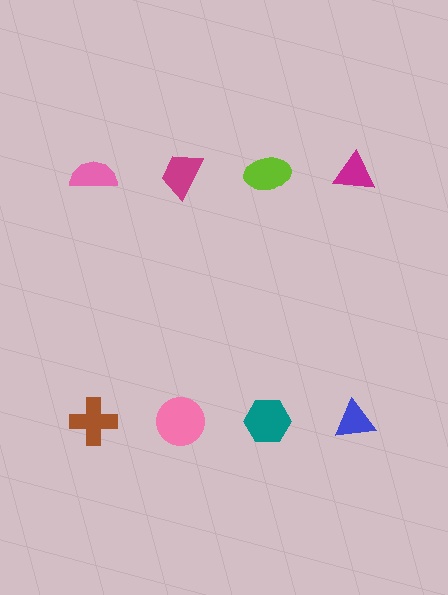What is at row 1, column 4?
A magenta triangle.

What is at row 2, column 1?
A brown cross.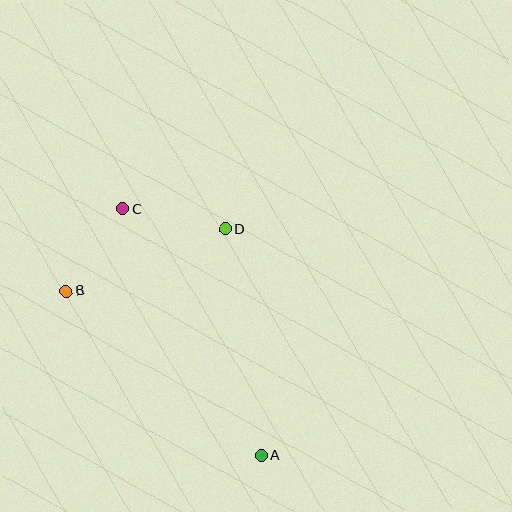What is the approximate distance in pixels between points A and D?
The distance between A and D is approximately 229 pixels.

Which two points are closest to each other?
Points B and C are closest to each other.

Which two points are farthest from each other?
Points A and C are farthest from each other.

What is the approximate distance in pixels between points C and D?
The distance between C and D is approximately 104 pixels.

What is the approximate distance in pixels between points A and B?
The distance between A and B is approximately 254 pixels.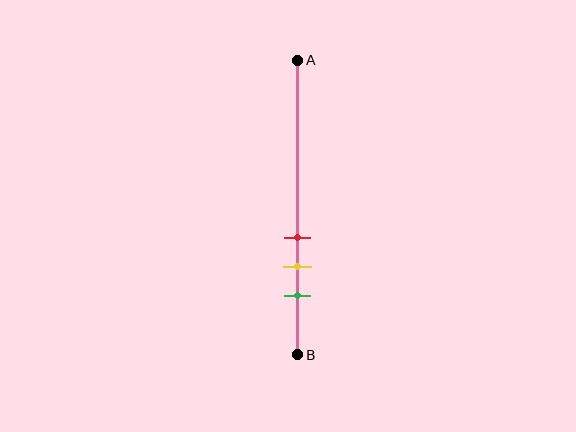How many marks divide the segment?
There are 3 marks dividing the segment.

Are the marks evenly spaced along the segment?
Yes, the marks are approximately evenly spaced.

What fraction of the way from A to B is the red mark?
The red mark is approximately 60% (0.6) of the way from A to B.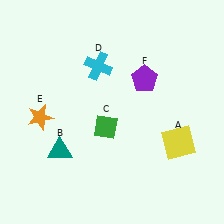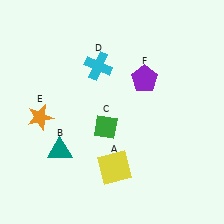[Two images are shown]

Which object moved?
The yellow square (A) moved left.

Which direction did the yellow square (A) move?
The yellow square (A) moved left.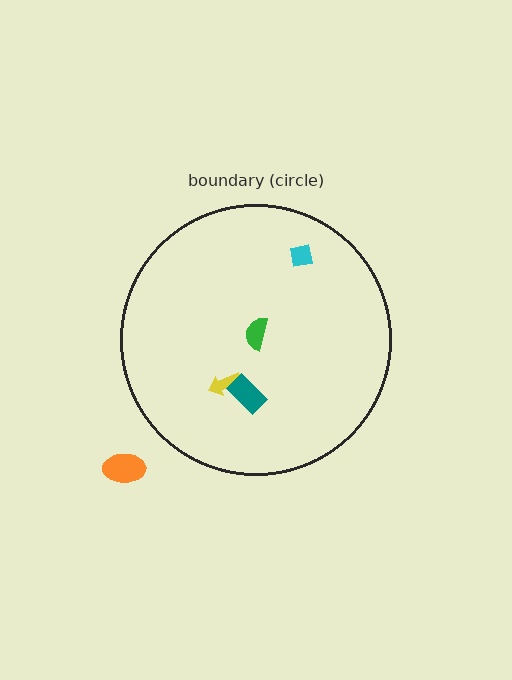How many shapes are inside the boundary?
4 inside, 1 outside.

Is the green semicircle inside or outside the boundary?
Inside.